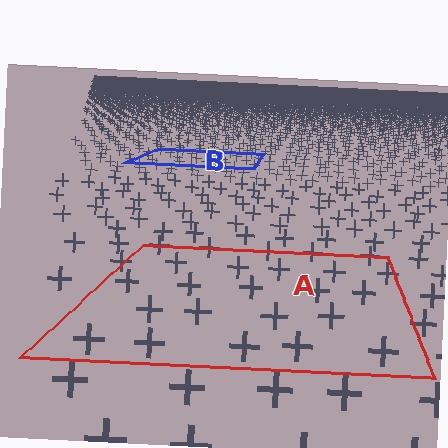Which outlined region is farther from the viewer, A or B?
Region B is farther from the viewer — the texture elements inside it appear smaller and more densely packed.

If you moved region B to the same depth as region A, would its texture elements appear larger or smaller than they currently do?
They would appear larger. At a closer depth, the same texture elements are projected at a bigger on-screen size.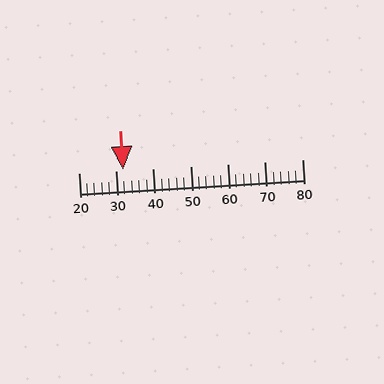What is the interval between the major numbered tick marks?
The major tick marks are spaced 10 units apart.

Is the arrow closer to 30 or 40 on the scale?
The arrow is closer to 30.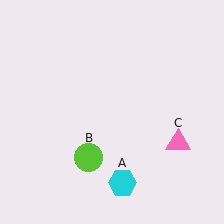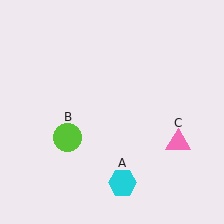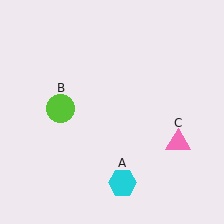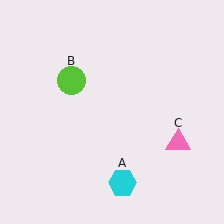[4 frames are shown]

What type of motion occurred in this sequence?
The lime circle (object B) rotated clockwise around the center of the scene.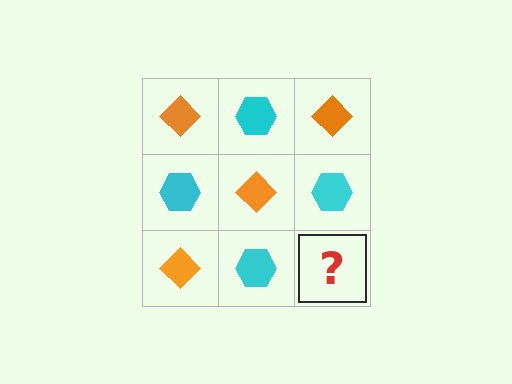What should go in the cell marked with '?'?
The missing cell should contain an orange diamond.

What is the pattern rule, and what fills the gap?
The rule is that it alternates orange diamond and cyan hexagon in a checkerboard pattern. The gap should be filled with an orange diamond.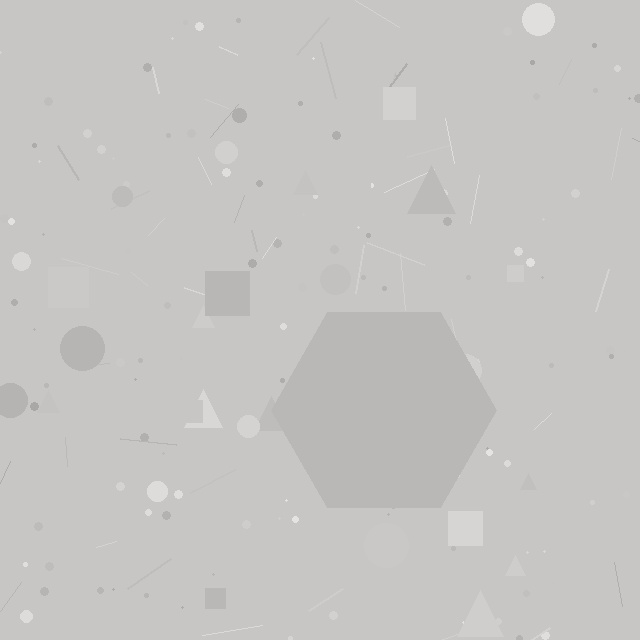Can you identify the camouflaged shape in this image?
The camouflaged shape is a hexagon.